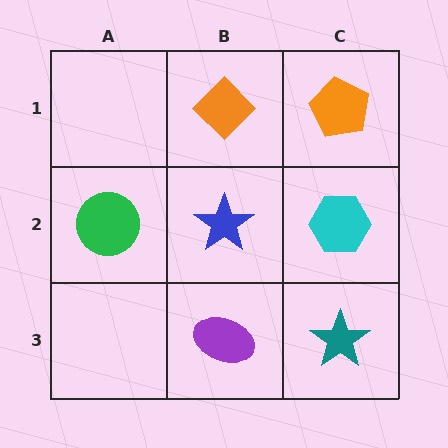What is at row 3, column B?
A purple ellipse.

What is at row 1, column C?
An orange pentagon.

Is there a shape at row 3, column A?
No, that cell is empty.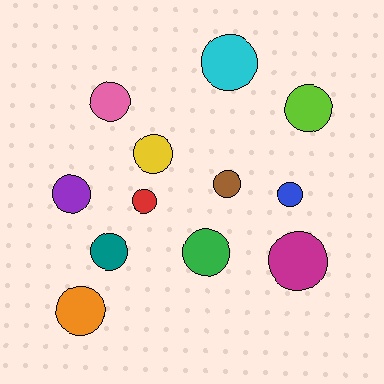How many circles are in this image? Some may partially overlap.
There are 12 circles.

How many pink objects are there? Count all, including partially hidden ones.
There is 1 pink object.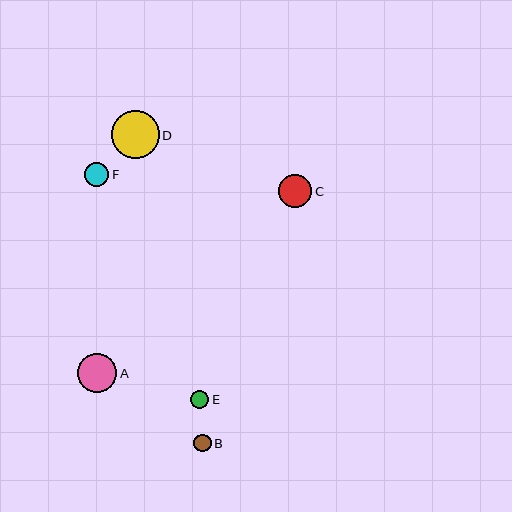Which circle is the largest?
Circle D is the largest with a size of approximately 48 pixels.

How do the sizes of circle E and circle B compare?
Circle E and circle B are approximately the same size.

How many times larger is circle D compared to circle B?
Circle D is approximately 2.8 times the size of circle B.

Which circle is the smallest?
Circle B is the smallest with a size of approximately 17 pixels.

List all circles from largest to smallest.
From largest to smallest: D, A, C, F, E, B.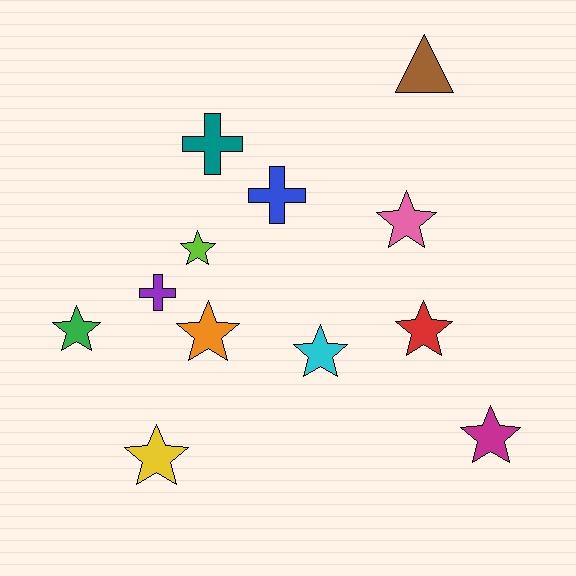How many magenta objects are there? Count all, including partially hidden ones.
There is 1 magenta object.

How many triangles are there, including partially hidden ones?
There is 1 triangle.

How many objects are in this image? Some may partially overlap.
There are 12 objects.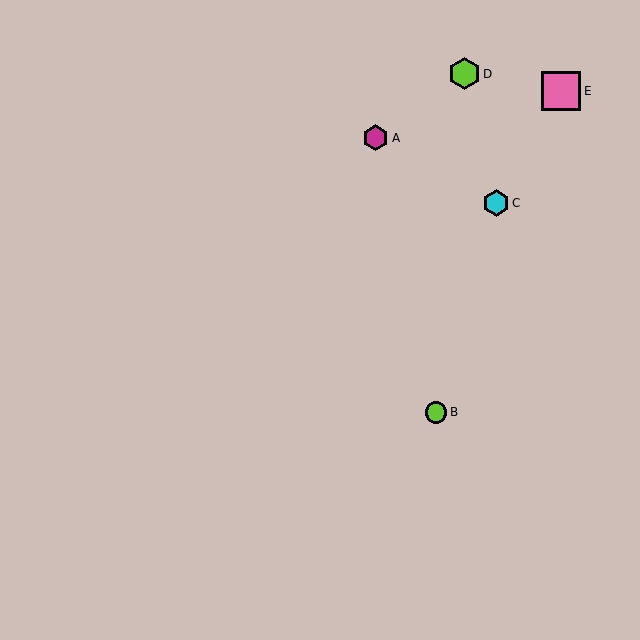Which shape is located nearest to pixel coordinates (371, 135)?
The magenta hexagon (labeled A) at (376, 138) is nearest to that location.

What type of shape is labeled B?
Shape B is a lime circle.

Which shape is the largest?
The pink square (labeled E) is the largest.